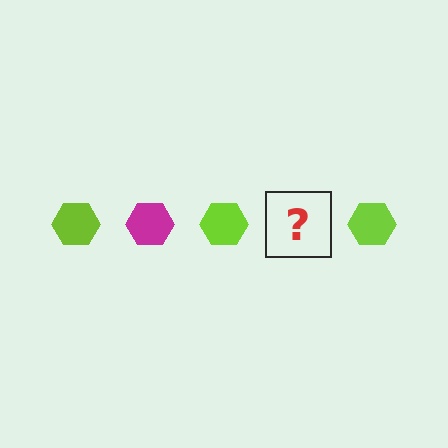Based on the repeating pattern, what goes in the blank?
The blank should be a magenta hexagon.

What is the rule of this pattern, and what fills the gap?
The rule is that the pattern cycles through lime, magenta hexagons. The gap should be filled with a magenta hexagon.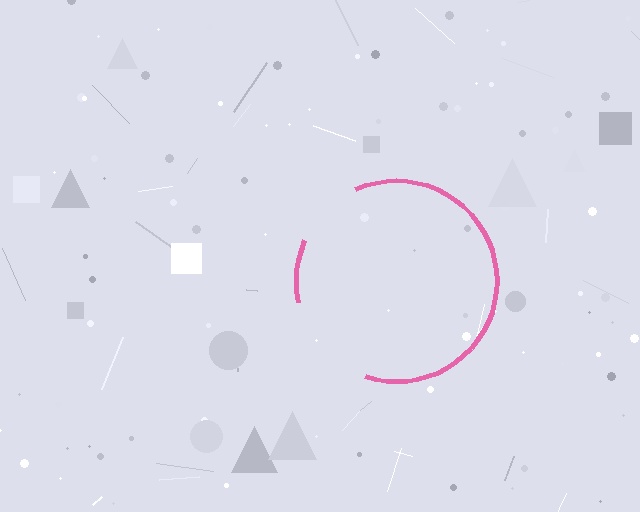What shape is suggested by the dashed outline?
The dashed outline suggests a circle.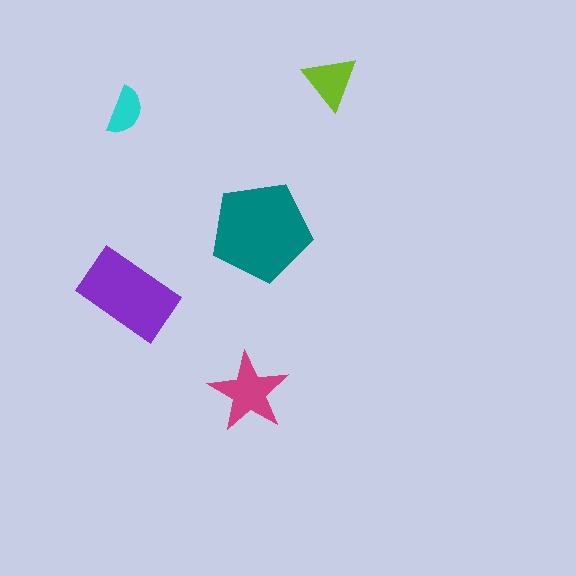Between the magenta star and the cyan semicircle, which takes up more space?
The magenta star.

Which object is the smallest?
The cyan semicircle.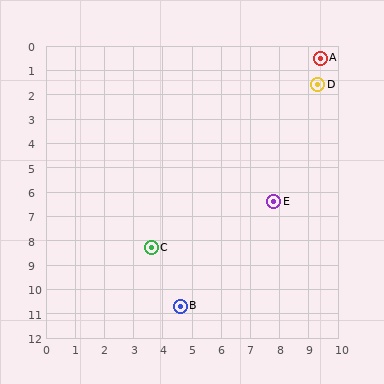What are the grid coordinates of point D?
Point D is at approximately (9.3, 1.6).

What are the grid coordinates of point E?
Point E is at approximately (7.8, 6.4).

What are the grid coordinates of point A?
Point A is at approximately (9.4, 0.5).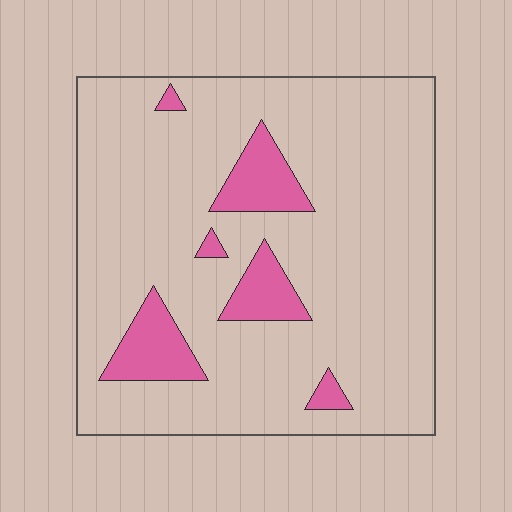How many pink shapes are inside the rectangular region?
6.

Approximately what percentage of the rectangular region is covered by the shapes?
Approximately 15%.